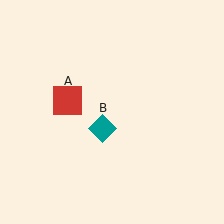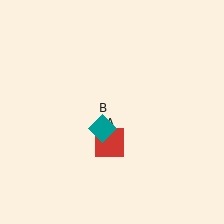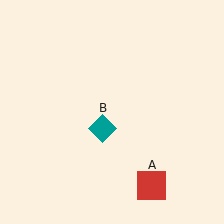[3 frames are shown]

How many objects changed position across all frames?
1 object changed position: red square (object A).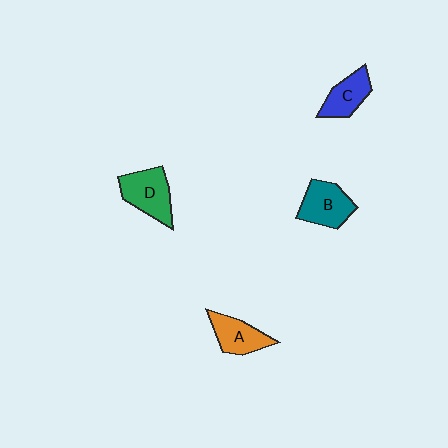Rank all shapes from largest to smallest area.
From largest to smallest: D (green), B (teal), A (orange), C (blue).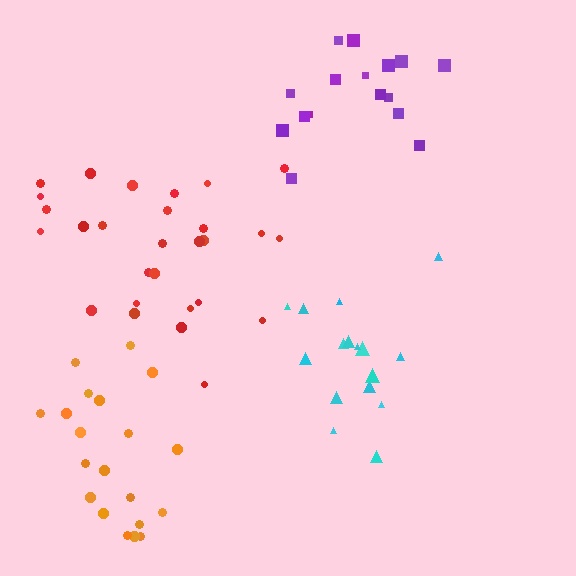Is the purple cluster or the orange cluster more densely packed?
Purple.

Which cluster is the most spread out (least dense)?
Orange.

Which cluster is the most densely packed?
Cyan.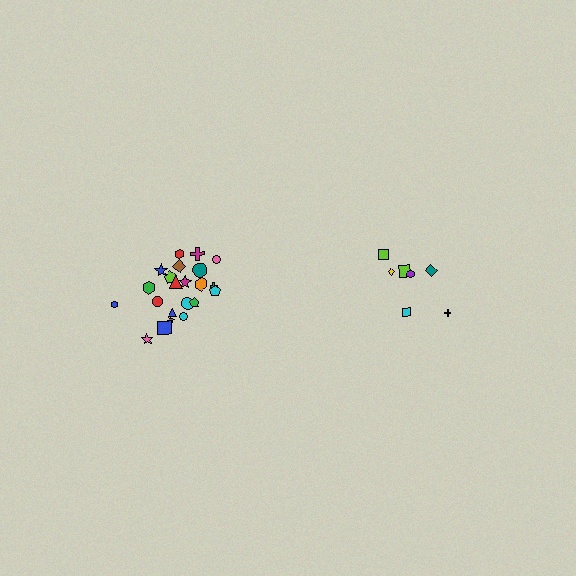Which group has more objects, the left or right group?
The left group.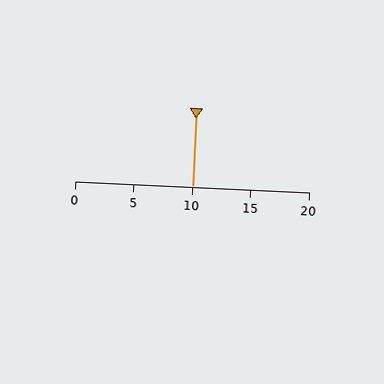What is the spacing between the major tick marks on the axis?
The major ticks are spaced 5 apart.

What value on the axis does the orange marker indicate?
The marker indicates approximately 10.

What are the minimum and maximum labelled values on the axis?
The axis runs from 0 to 20.